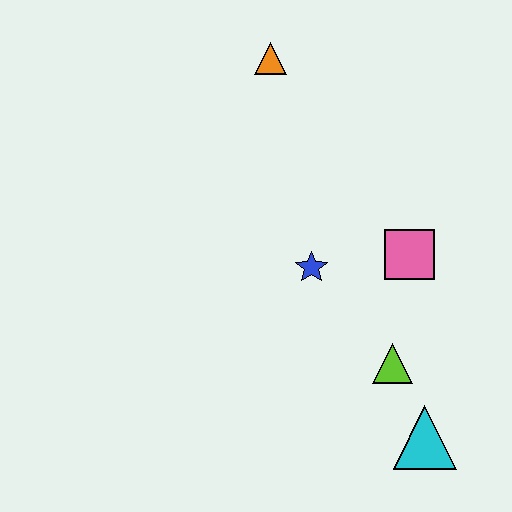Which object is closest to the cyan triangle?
The lime triangle is closest to the cyan triangle.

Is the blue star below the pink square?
Yes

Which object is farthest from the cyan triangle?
The orange triangle is farthest from the cyan triangle.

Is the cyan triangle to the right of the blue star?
Yes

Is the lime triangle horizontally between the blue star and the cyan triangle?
Yes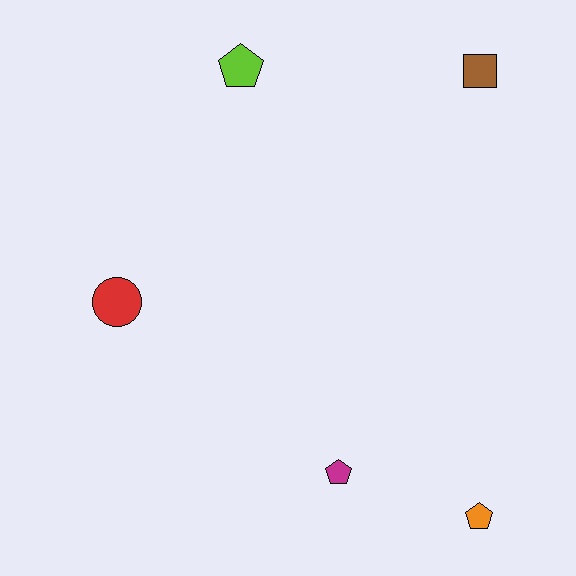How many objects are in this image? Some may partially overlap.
There are 5 objects.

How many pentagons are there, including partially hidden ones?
There are 3 pentagons.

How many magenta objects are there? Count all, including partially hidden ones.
There is 1 magenta object.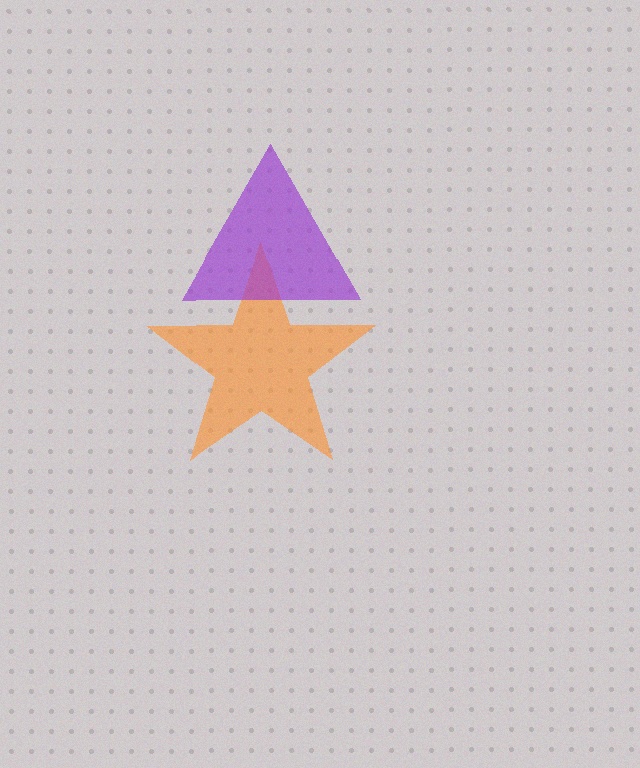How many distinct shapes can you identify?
There are 2 distinct shapes: an orange star, a purple triangle.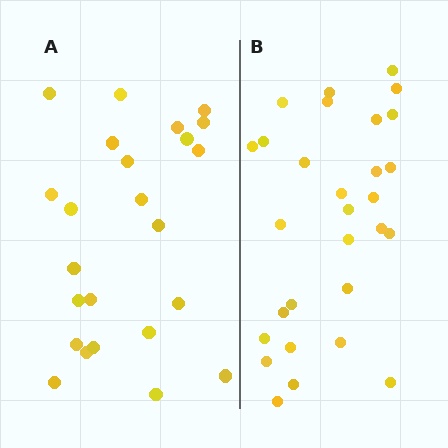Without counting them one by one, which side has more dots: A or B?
Region B (the right region) has more dots.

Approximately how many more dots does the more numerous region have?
Region B has about 5 more dots than region A.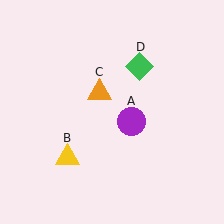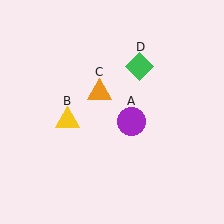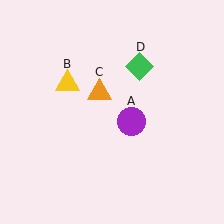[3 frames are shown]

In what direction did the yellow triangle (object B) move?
The yellow triangle (object B) moved up.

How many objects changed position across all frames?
1 object changed position: yellow triangle (object B).